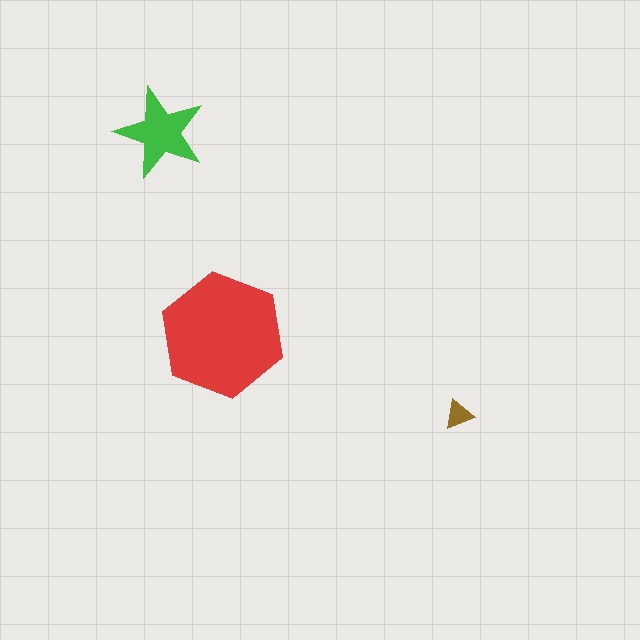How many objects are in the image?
There are 3 objects in the image.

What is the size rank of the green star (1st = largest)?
2nd.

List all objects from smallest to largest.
The brown triangle, the green star, the red hexagon.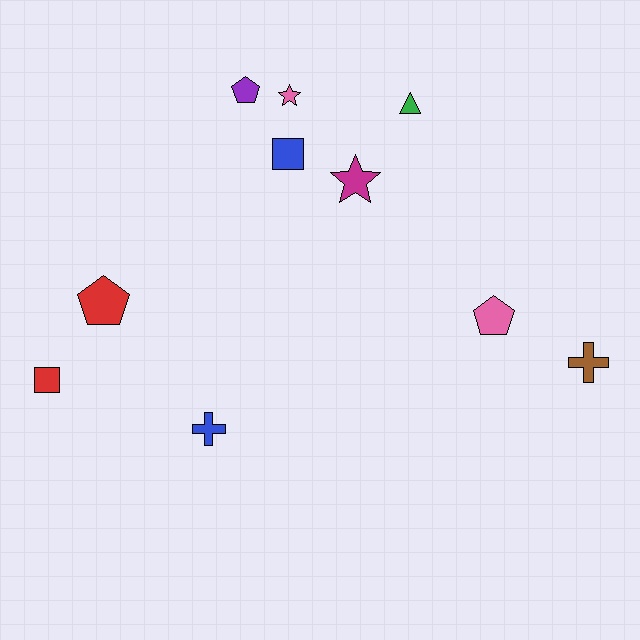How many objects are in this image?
There are 10 objects.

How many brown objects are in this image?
There is 1 brown object.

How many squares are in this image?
There are 2 squares.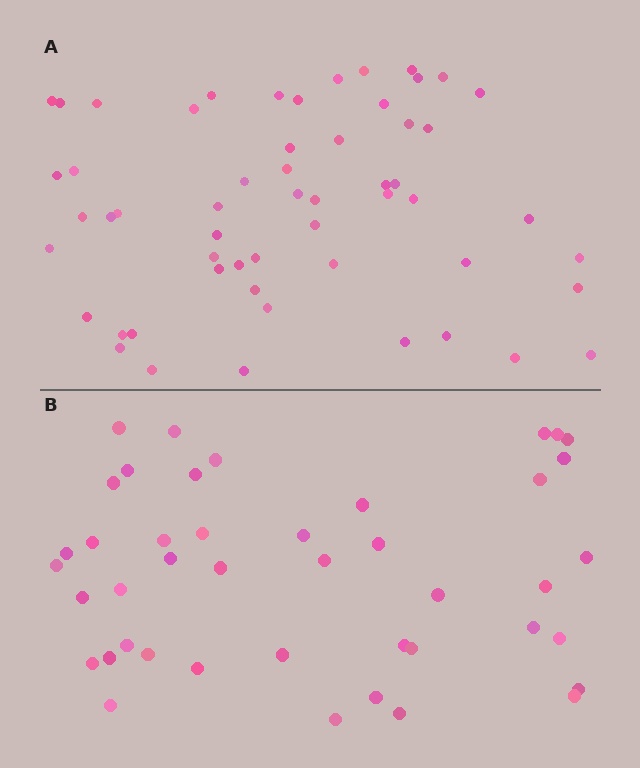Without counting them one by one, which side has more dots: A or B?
Region A (the top region) has more dots.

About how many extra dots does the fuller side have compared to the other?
Region A has approximately 15 more dots than region B.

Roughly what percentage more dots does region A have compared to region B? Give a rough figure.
About 30% more.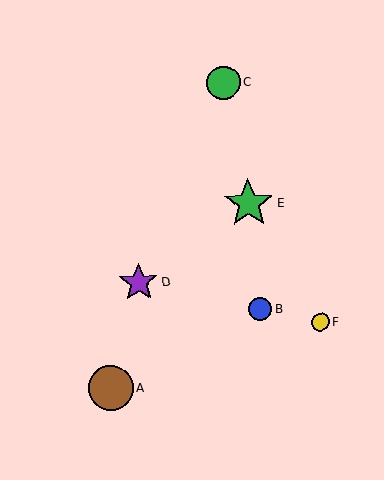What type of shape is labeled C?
Shape C is a green circle.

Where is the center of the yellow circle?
The center of the yellow circle is at (320, 322).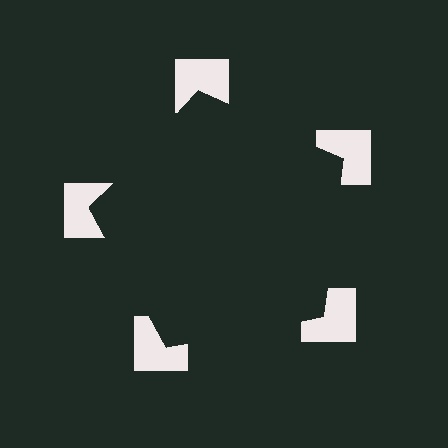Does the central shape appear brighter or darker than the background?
It typically appears slightly darker than the background, even though no actual brightness change is drawn.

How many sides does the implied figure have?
5 sides.